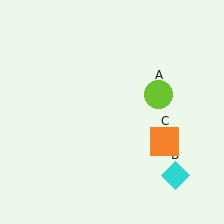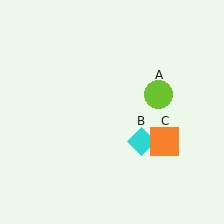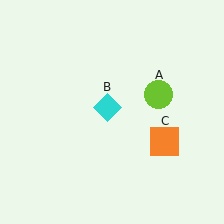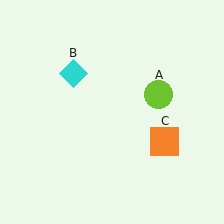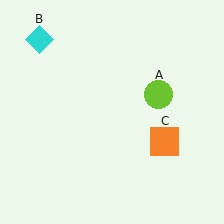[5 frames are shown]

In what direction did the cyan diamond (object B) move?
The cyan diamond (object B) moved up and to the left.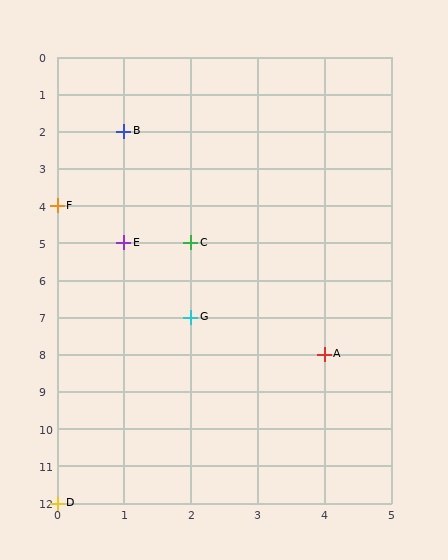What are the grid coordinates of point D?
Point D is at grid coordinates (0, 12).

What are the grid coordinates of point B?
Point B is at grid coordinates (1, 2).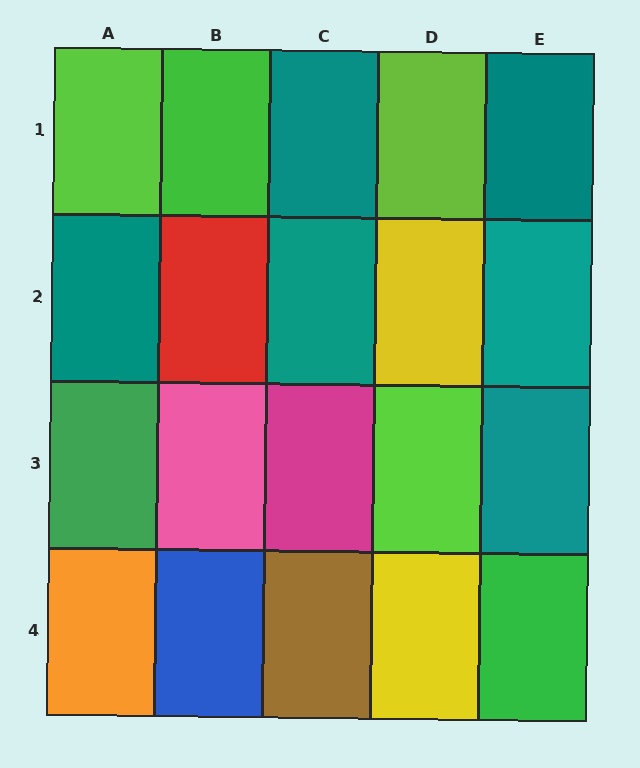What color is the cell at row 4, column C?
Brown.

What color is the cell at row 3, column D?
Lime.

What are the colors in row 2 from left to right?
Teal, red, teal, yellow, teal.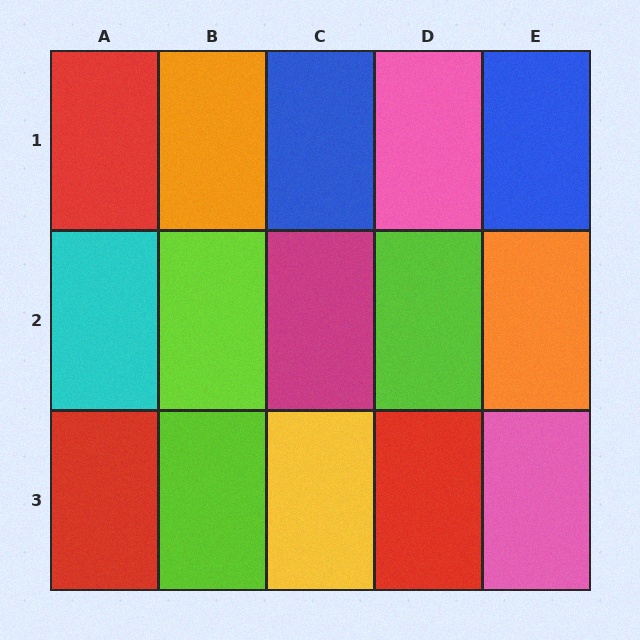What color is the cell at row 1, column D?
Pink.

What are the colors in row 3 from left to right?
Red, lime, yellow, red, pink.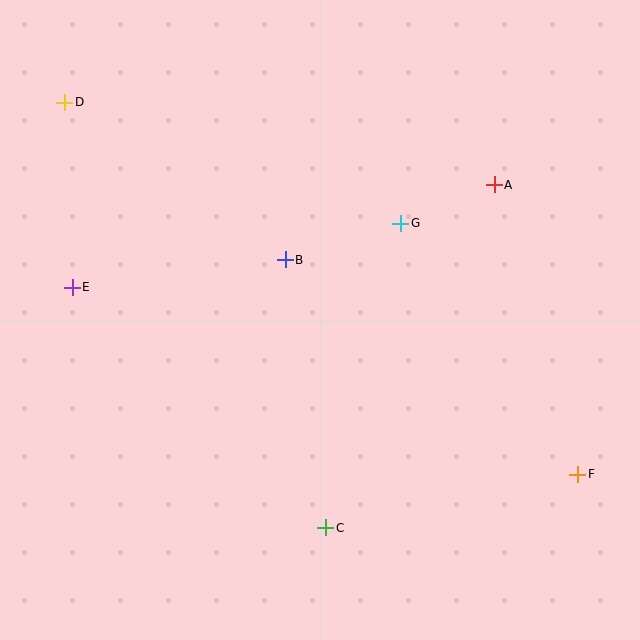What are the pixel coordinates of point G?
Point G is at (401, 223).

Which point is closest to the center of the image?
Point B at (285, 260) is closest to the center.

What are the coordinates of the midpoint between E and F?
The midpoint between E and F is at (325, 381).